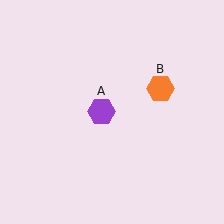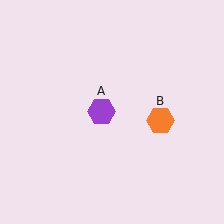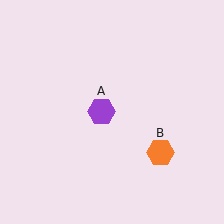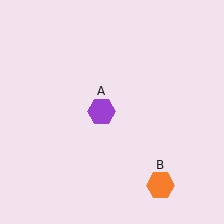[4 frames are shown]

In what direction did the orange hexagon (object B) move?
The orange hexagon (object B) moved down.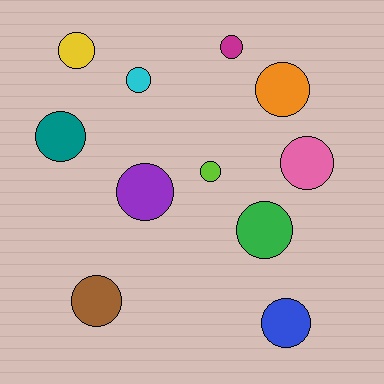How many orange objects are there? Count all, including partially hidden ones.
There is 1 orange object.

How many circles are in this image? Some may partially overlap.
There are 11 circles.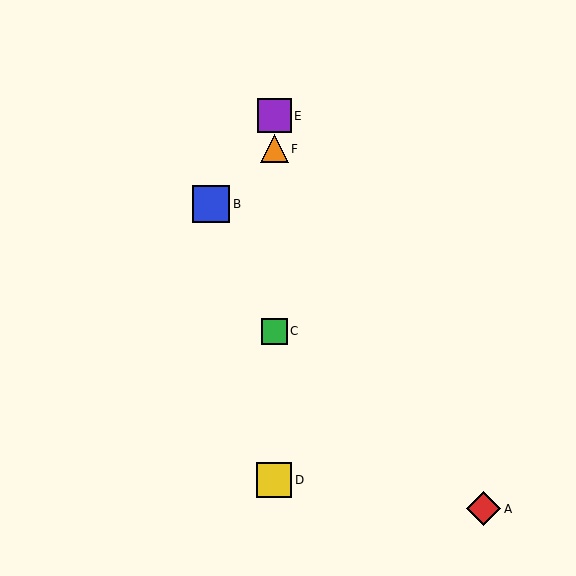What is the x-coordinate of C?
Object C is at x≈274.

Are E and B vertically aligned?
No, E is at x≈274 and B is at x≈211.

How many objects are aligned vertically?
4 objects (C, D, E, F) are aligned vertically.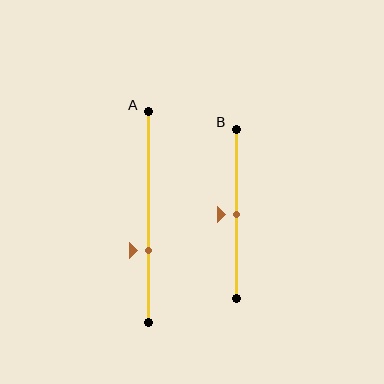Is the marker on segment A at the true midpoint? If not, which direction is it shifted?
No, the marker on segment A is shifted downward by about 16% of the segment length.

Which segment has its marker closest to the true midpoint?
Segment B has its marker closest to the true midpoint.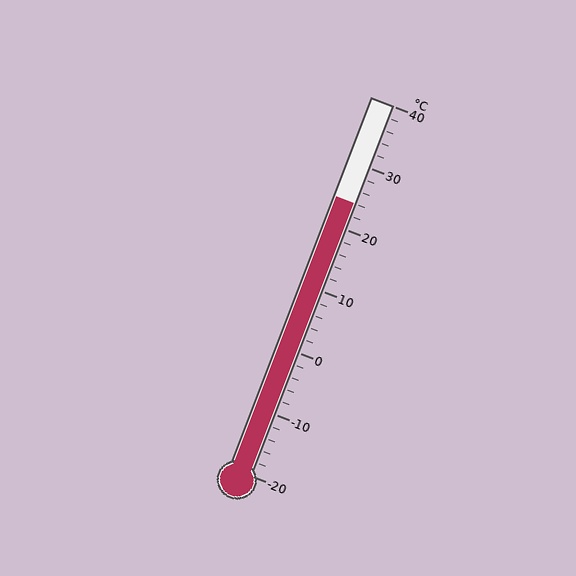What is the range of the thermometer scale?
The thermometer scale ranges from -20°C to 40°C.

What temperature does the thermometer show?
The thermometer shows approximately 24°C.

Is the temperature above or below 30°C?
The temperature is below 30°C.